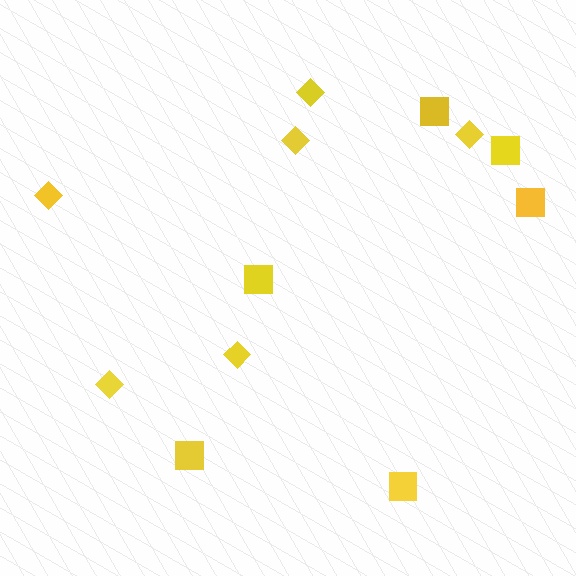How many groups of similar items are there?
There are 2 groups: one group of squares (6) and one group of diamonds (6).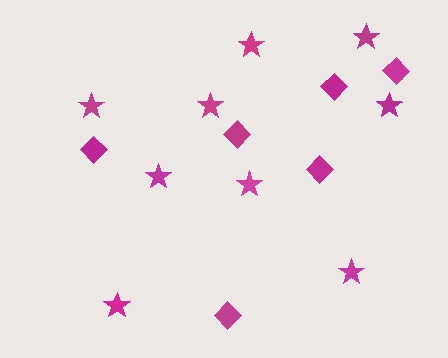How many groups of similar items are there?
There are 2 groups: one group of stars (9) and one group of diamonds (6).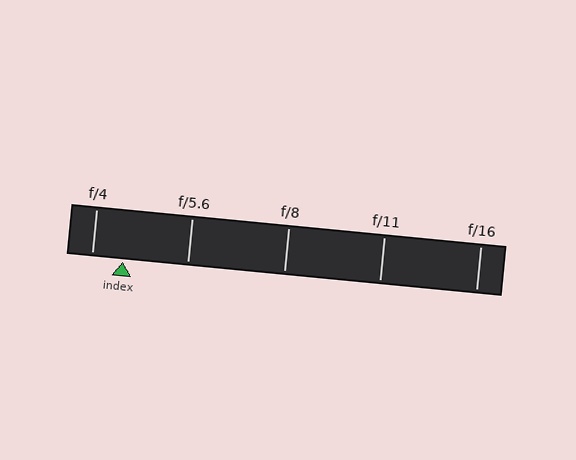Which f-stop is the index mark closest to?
The index mark is closest to f/4.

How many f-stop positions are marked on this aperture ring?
There are 5 f-stop positions marked.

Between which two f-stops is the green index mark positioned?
The index mark is between f/4 and f/5.6.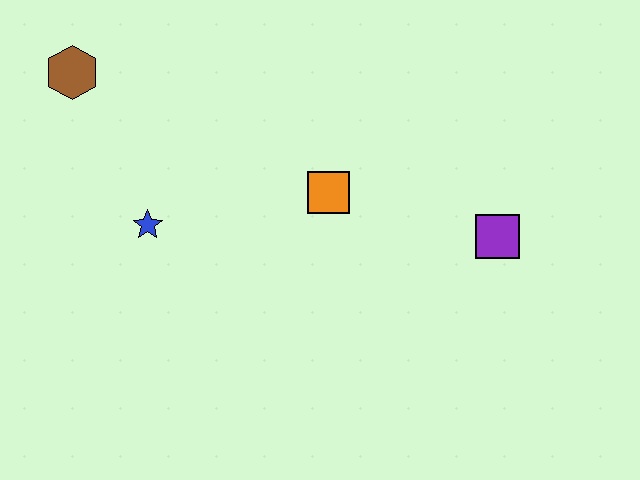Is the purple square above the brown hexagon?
No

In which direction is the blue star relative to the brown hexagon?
The blue star is below the brown hexagon.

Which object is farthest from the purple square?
The brown hexagon is farthest from the purple square.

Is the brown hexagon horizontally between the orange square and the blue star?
No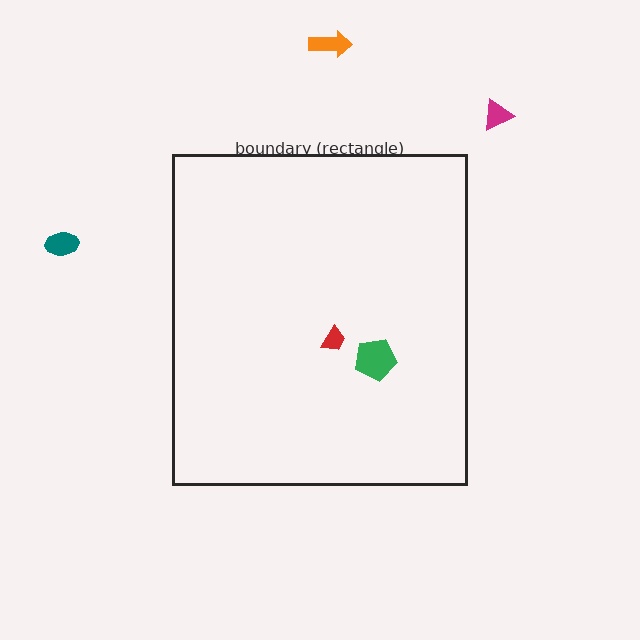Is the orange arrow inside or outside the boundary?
Outside.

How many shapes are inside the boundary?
2 inside, 3 outside.